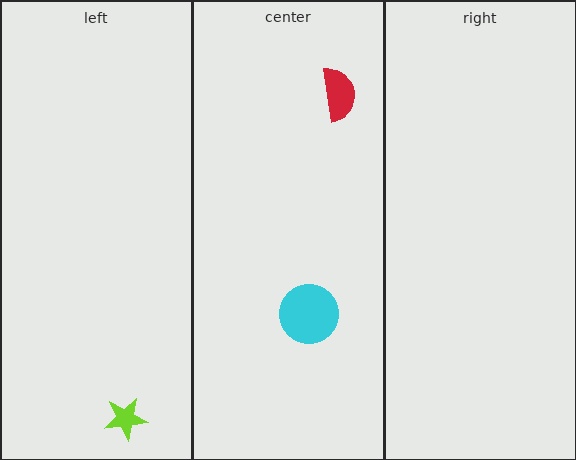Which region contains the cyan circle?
The center region.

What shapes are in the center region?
The red semicircle, the cyan circle.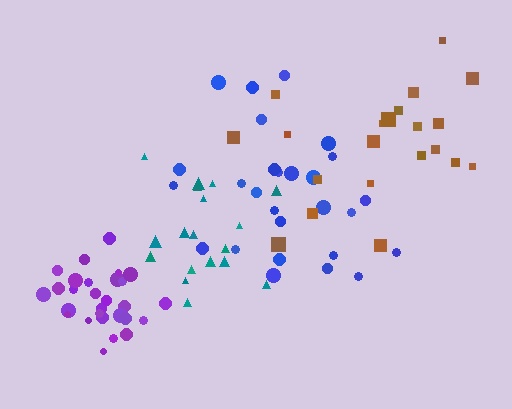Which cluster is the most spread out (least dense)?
Brown.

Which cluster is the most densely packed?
Purple.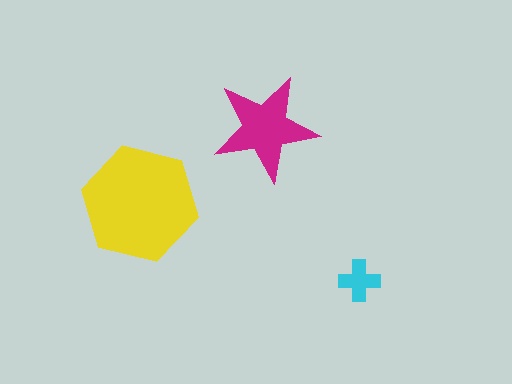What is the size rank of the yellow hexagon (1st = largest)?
1st.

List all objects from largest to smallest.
The yellow hexagon, the magenta star, the cyan cross.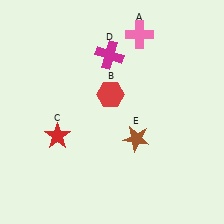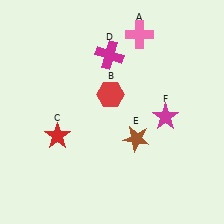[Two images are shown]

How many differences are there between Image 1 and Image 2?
There is 1 difference between the two images.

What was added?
A magenta star (F) was added in Image 2.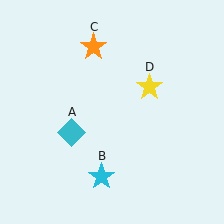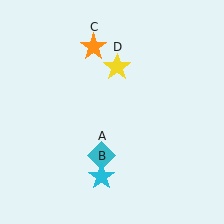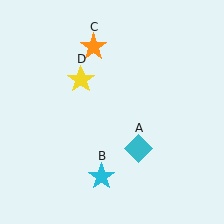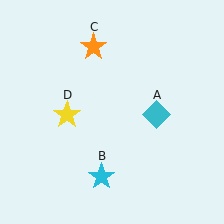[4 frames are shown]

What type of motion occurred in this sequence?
The cyan diamond (object A), yellow star (object D) rotated counterclockwise around the center of the scene.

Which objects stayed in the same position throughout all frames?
Cyan star (object B) and orange star (object C) remained stationary.